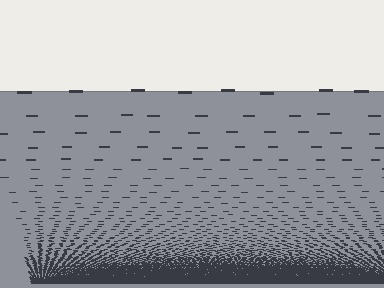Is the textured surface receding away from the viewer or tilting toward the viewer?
The surface appears to tilt toward the viewer. Texture elements get larger and sparser toward the top.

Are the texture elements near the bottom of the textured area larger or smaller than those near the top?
Smaller. The gradient is inverted — elements near the bottom are smaller and denser.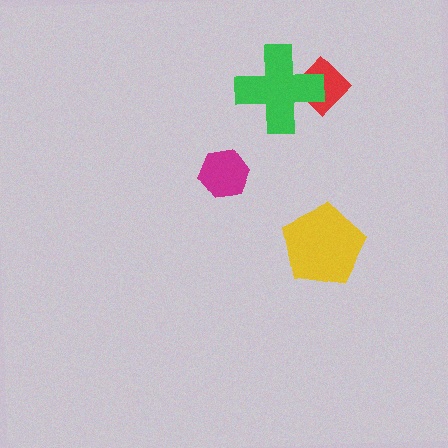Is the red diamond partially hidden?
Yes, it is partially covered by another shape.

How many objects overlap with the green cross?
1 object overlaps with the green cross.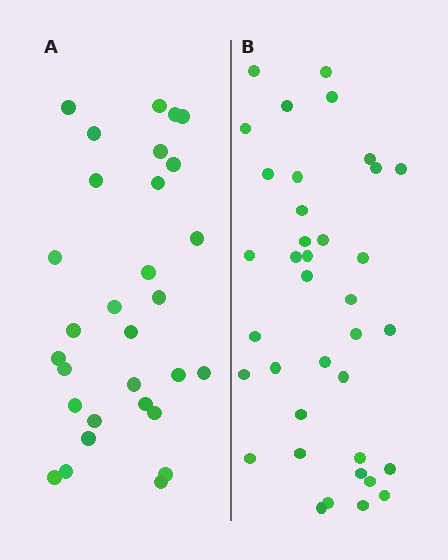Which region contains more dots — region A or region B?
Region B (the right region) has more dots.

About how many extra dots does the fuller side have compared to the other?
Region B has roughly 8 or so more dots than region A.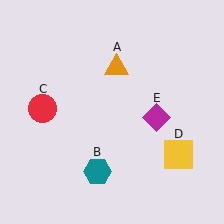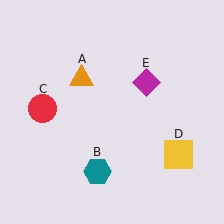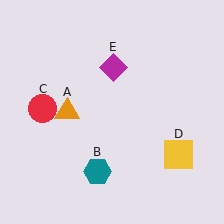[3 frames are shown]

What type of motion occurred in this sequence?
The orange triangle (object A), magenta diamond (object E) rotated counterclockwise around the center of the scene.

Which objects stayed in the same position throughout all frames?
Teal hexagon (object B) and red circle (object C) and yellow square (object D) remained stationary.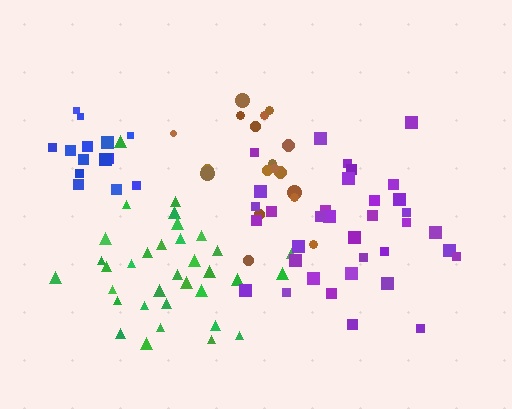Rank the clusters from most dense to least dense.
blue, green, brown, purple.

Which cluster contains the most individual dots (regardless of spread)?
Green (35).